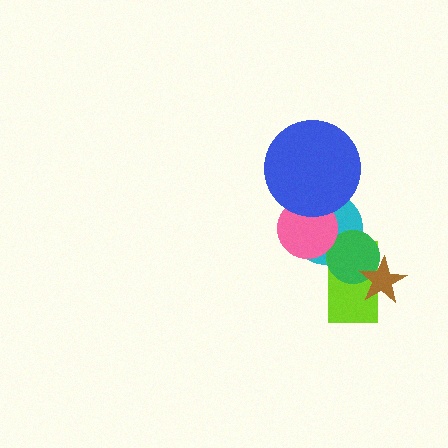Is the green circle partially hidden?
Yes, it is partially covered by another shape.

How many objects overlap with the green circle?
3 objects overlap with the green circle.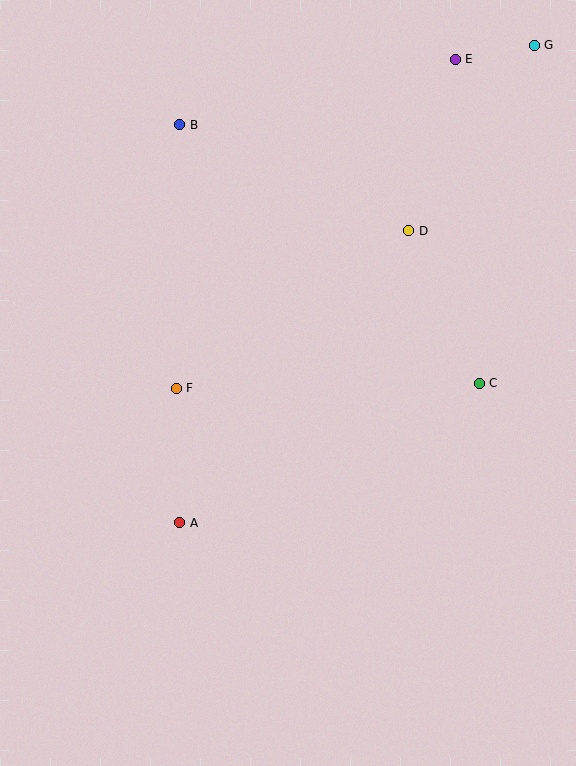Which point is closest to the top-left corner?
Point B is closest to the top-left corner.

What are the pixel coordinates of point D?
Point D is at (409, 231).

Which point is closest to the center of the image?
Point F at (176, 388) is closest to the center.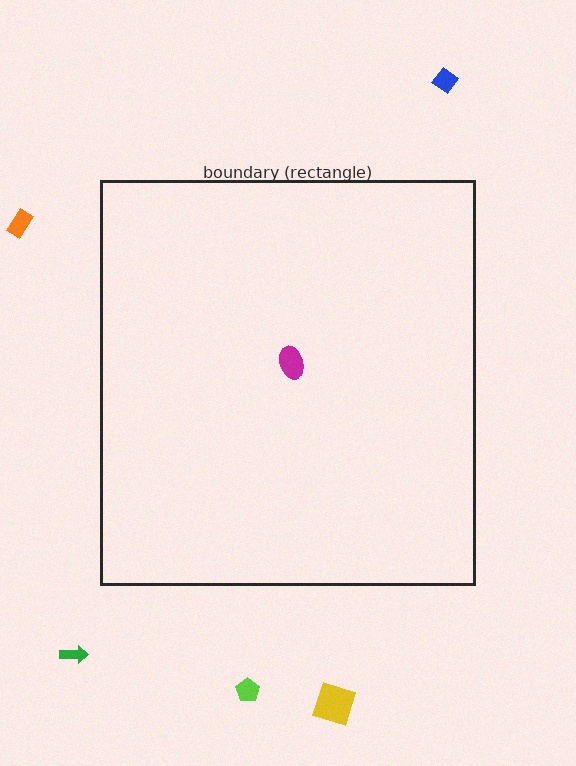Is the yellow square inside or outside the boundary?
Outside.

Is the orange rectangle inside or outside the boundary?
Outside.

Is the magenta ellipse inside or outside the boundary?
Inside.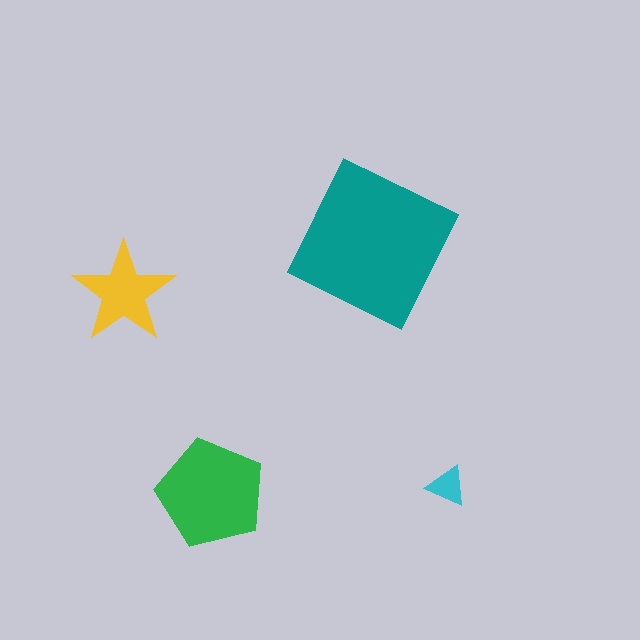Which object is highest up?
The teal square is topmost.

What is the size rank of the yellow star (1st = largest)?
3rd.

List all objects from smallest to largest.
The cyan triangle, the yellow star, the green pentagon, the teal square.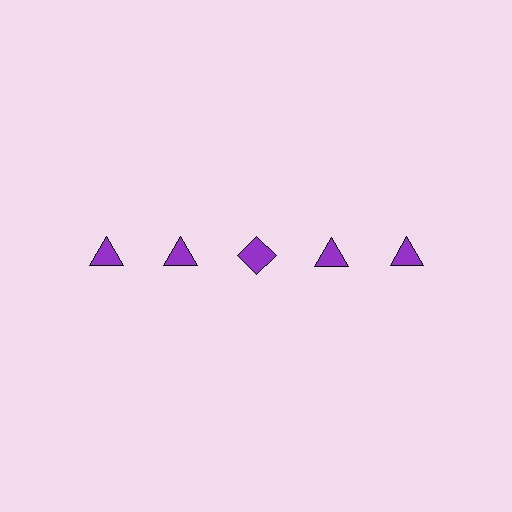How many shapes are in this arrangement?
There are 5 shapes arranged in a grid pattern.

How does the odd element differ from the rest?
It has a different shape: diamond instead of triangle.